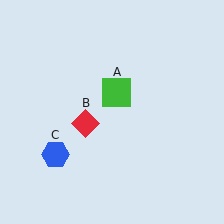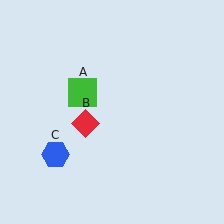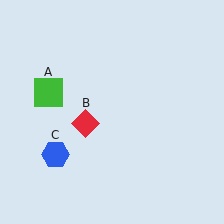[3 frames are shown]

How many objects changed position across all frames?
1 object changed position: green square (object A).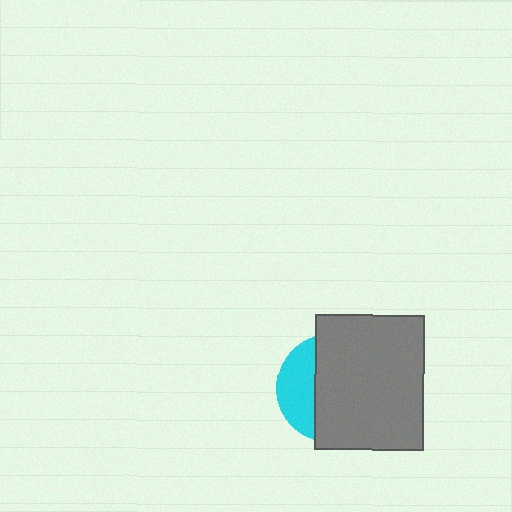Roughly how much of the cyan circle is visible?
A small part of it is visible (roughly 32%).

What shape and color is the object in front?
The object in front is a gray rectangle.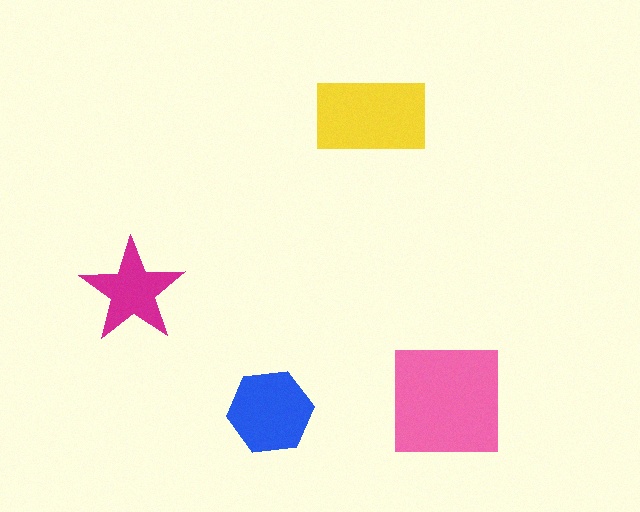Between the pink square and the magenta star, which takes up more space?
The pink square.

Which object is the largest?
The pink square.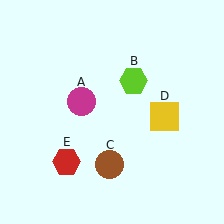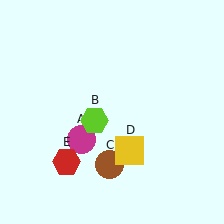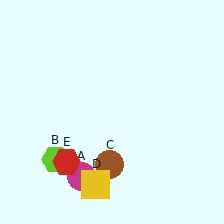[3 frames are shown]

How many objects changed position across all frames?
3 objects changed position: magenta circle (object A), lime hexagon (object B), yellow square (object D).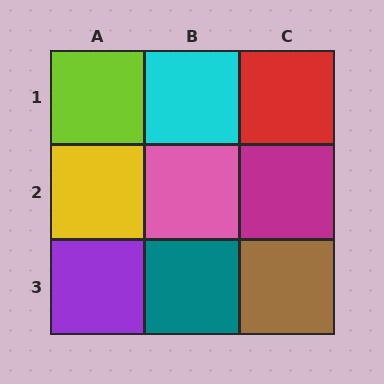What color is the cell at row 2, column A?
Yellow.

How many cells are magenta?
1 cell is magenta.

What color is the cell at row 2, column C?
Magenta.